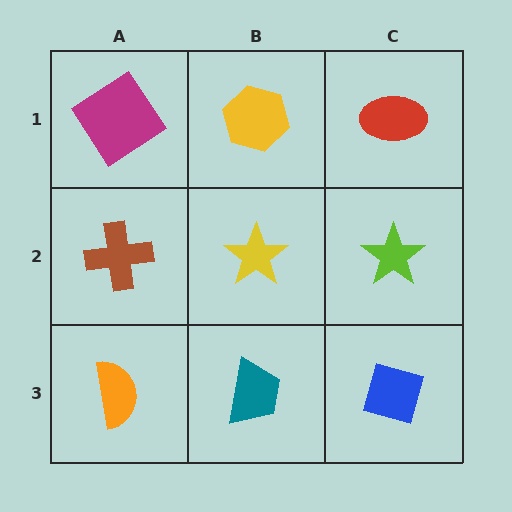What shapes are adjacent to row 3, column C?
A lime star (row 2, column C), a teal trapezoid (row 3, column B).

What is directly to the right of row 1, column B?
A red ellipse.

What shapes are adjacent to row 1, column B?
A yellow star (row 2, column B), a magenta diamond (row 1, column A), a red ellipse (row 1, column C).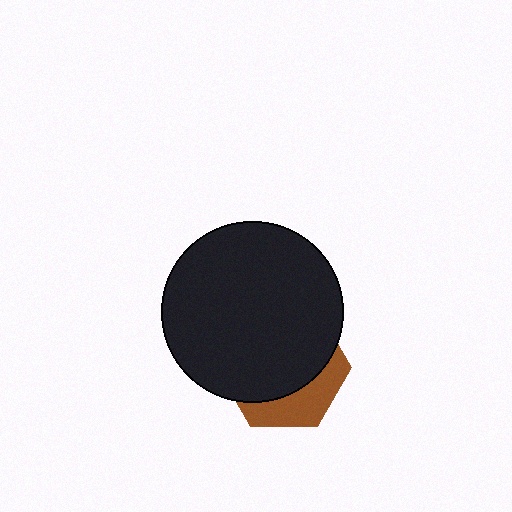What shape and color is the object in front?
The object in front is a black circle.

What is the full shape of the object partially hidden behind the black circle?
The partially hidden object is a brown hexagon.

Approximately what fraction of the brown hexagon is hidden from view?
Roughly 69% of the brown hexagon is hidden behind the black circle.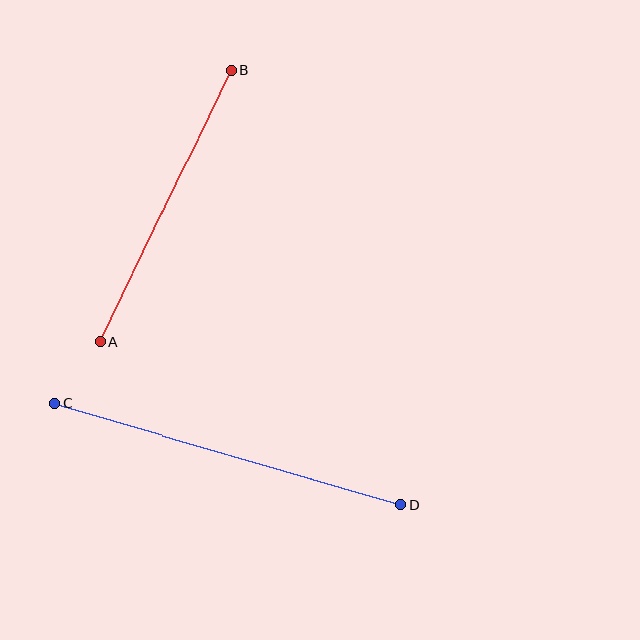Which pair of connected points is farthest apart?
Points C and D are farthest apart.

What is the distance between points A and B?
The distance is approximately 302 pixels.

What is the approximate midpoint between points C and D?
The midpoint is at approximately (228, 454) pixels.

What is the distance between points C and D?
The distance is approximately 361 pixels.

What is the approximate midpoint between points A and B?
The midpoint is at approximately (166, 206) pixels.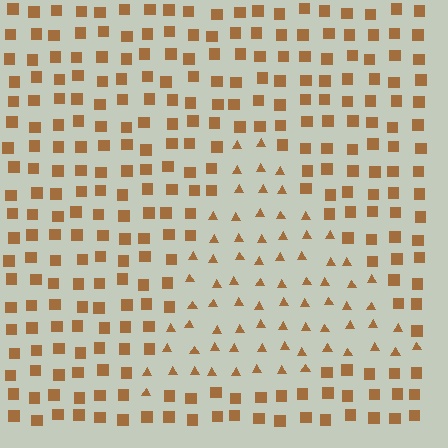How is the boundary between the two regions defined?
The boundary is defined by a change in element shape: triangles inside vs. squares outside. All elements share the same color and spacing.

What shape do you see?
I see a triangle.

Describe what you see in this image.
The image is filled with small brown elements arranged in a uniform grid. A triangle-shaped region contains triangles, while the surrounding area contains squares. The boundary is defined purely by the change in element shape.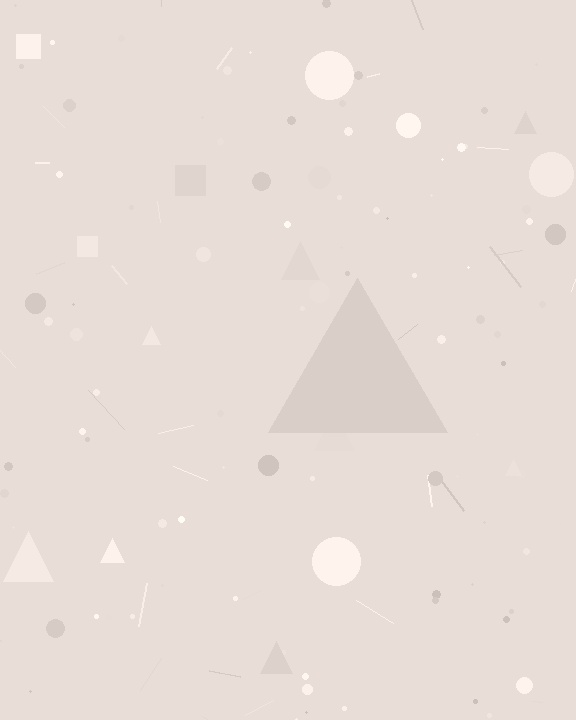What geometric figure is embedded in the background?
A triangle is embedded in the background.